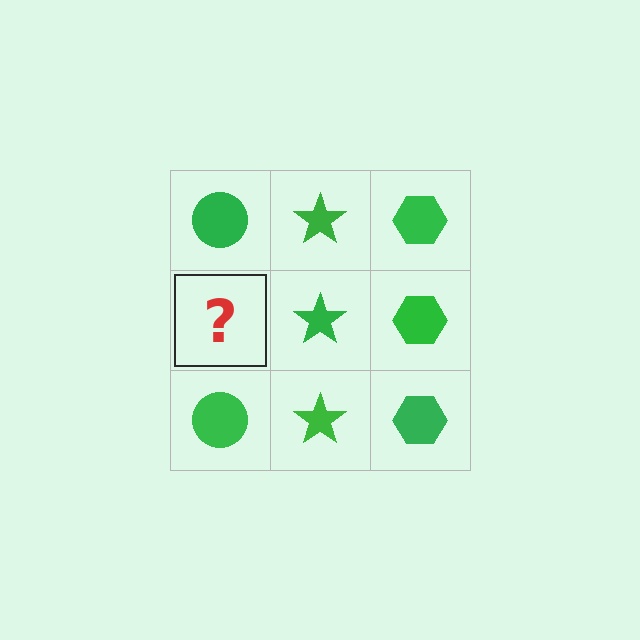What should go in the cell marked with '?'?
The missing cell should contain a green circle.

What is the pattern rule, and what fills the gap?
The rule is that each column has a consistent shape. The gap should be filled with a green circle.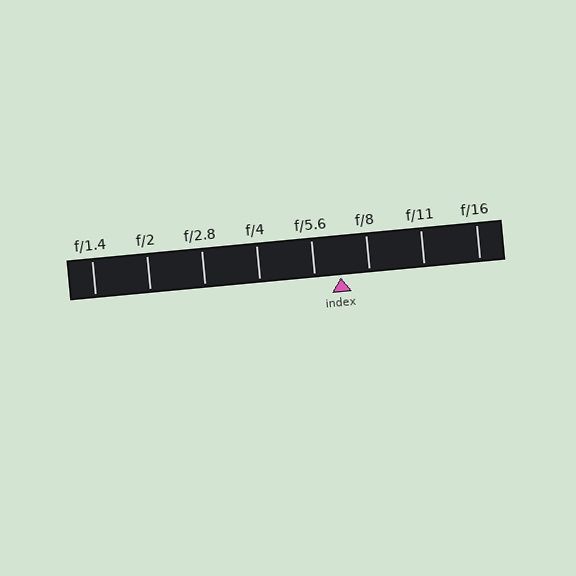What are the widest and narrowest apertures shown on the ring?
The widest aperture shown is f/1.4 and the narrowest is f/16.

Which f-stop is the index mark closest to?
The index mark is closest to f/5.6.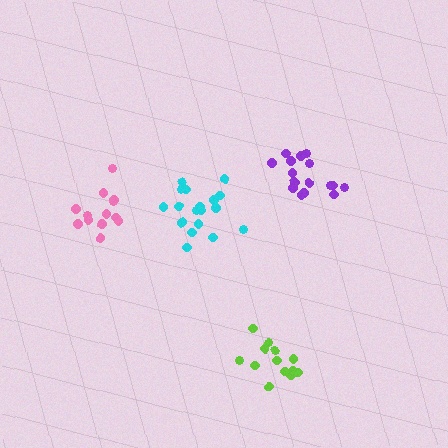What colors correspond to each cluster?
The clusters are colored: lime, purple, pink, cyan.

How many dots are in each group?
Group 1: 13 dots, Group 2: 16 dots, Group 3: 13 dots, Group 4: 18 dots (60 total).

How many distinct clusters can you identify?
There are 4 distinct clusters.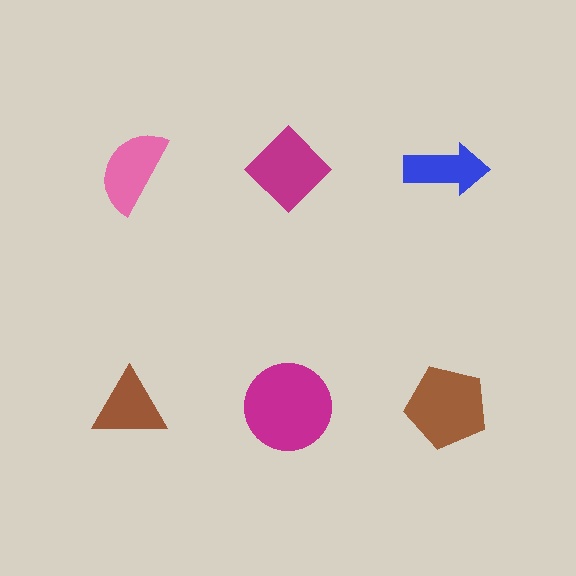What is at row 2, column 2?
A magenta circle.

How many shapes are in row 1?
3 shapes.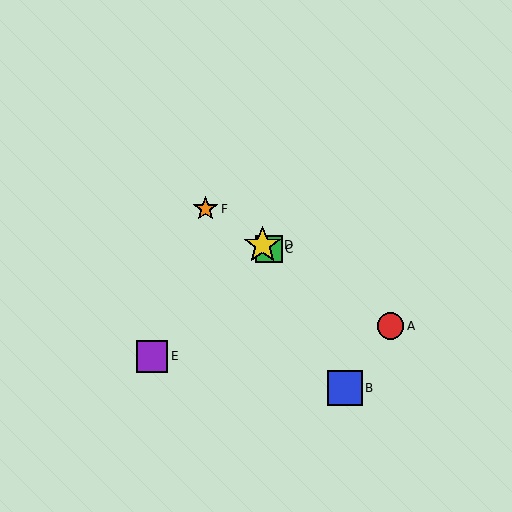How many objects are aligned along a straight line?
4 objects (A, C, D, F) are aligned along a straight line.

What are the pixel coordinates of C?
Object C is at (269, 249).